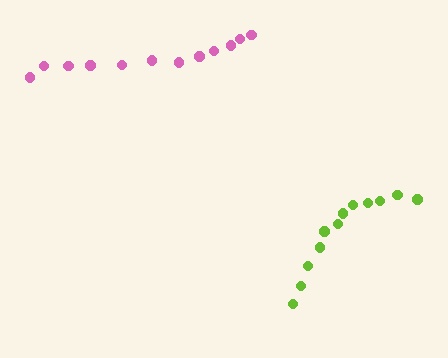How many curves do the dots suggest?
There are 2 distinct paths.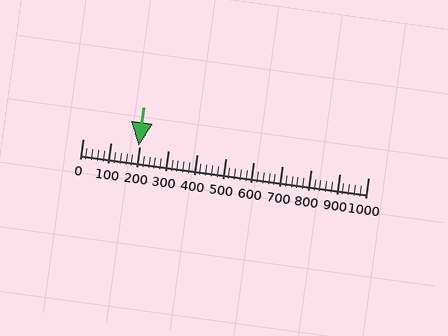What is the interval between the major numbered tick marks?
The major tick marks are spaced 100 units apart.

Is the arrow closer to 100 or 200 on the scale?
The arrow is closer to 200.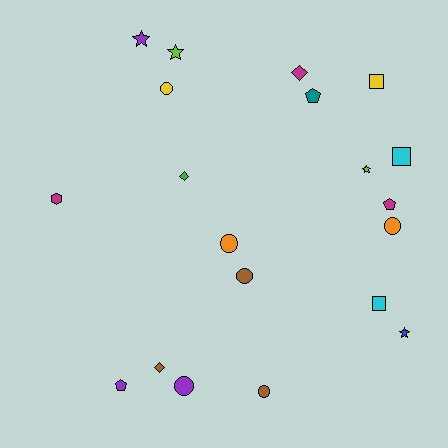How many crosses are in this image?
There are no crosses.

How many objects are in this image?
There are 20 objects.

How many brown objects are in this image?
There are 3 brown objects.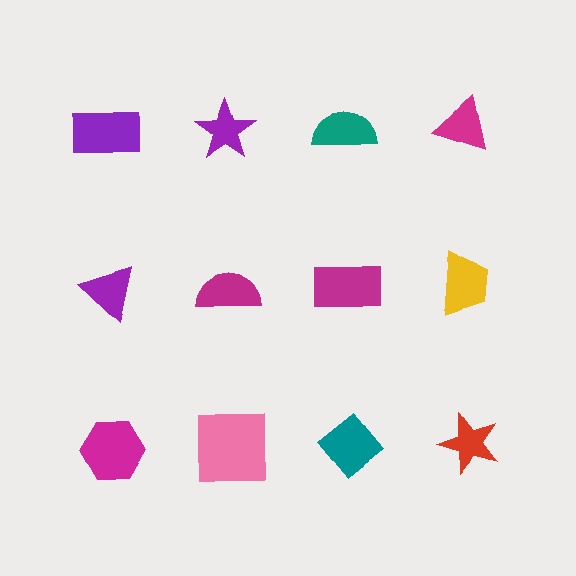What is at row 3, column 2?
A pink square.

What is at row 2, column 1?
A purple triangle.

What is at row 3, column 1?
A magenta hexagon.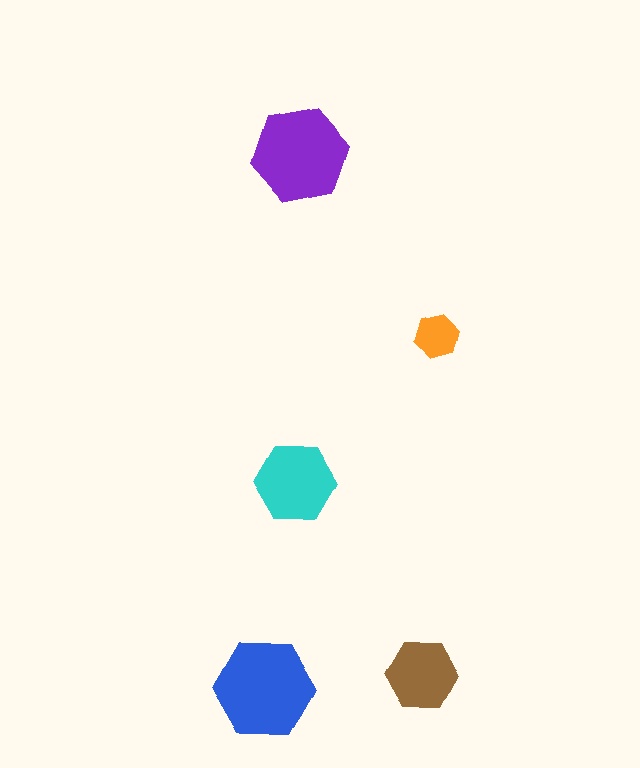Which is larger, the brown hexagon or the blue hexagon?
The blue one.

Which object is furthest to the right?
The orange hexagon is rightmost.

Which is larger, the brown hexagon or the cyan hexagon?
The cyan one.